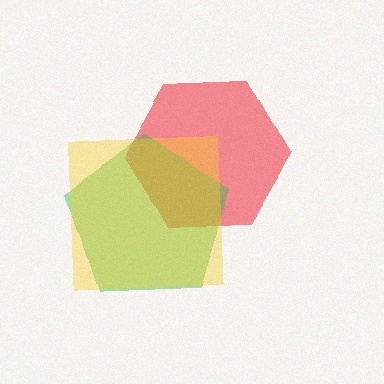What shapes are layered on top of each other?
The layered shapes are: a red hexagon, a green pentagon, a yellow square.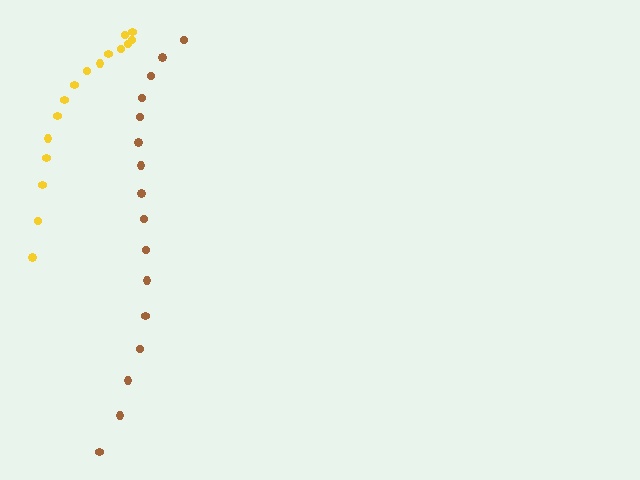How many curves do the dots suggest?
There are 2 distinct paths.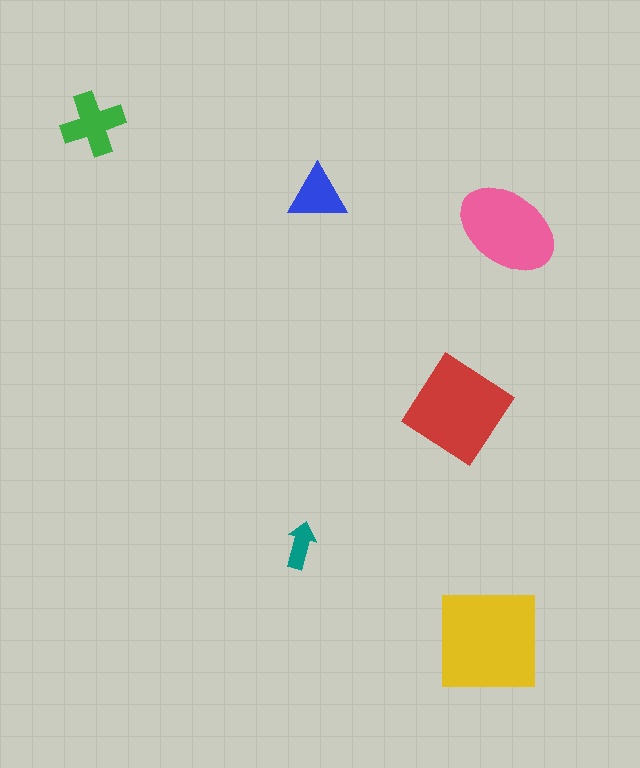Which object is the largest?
The yellow square.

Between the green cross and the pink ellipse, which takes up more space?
The pink ellipse.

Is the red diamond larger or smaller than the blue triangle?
Larger.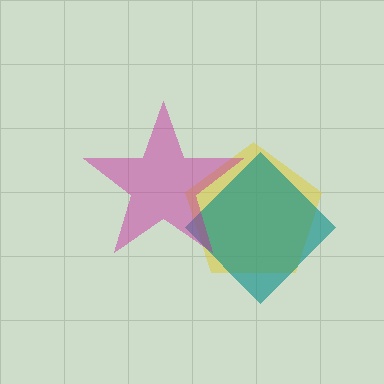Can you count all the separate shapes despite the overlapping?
Yes, there are 3 separate shapes.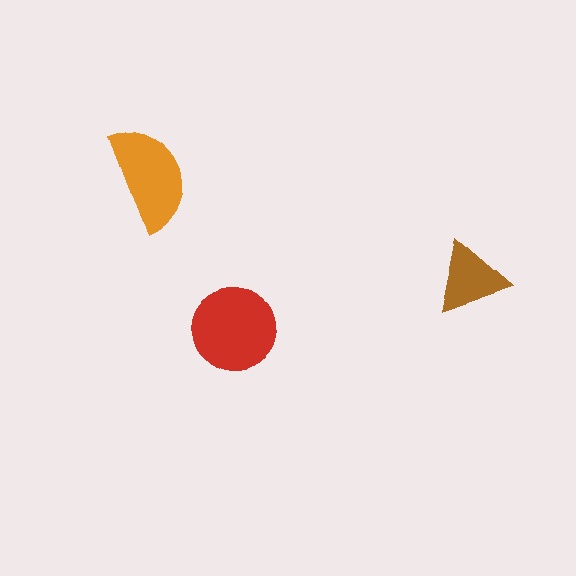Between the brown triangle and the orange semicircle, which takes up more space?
The orange semicircle.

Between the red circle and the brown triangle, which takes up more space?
The red circle.